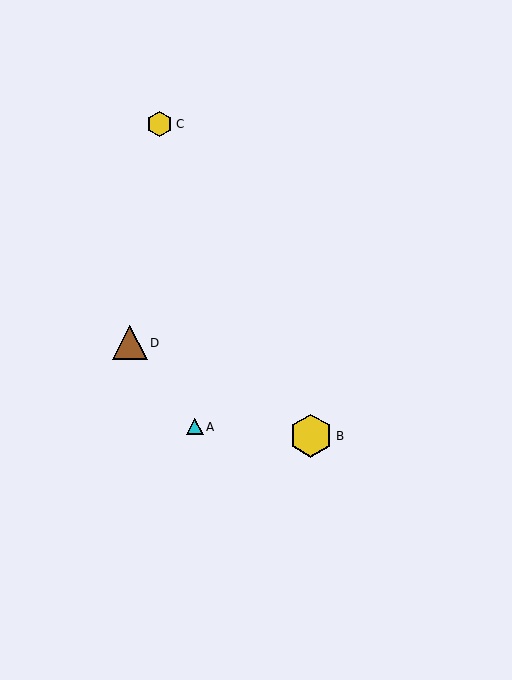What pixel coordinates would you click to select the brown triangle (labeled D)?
Click at (130, 343) to select the brown triangle D.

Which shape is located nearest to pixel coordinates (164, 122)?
The yellow hexagon (labeled C) at (160, 124) is nearest to that location.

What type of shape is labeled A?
Shape A is a cyan triangle.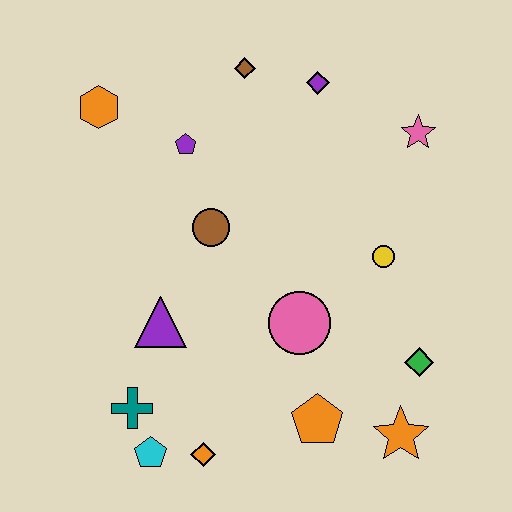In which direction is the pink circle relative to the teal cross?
The pink circle is to the right of the teal cross.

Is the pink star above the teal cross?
Yes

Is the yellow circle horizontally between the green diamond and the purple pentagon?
Yes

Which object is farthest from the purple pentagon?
The orange star is farthest from the purple pentagon.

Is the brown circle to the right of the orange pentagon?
No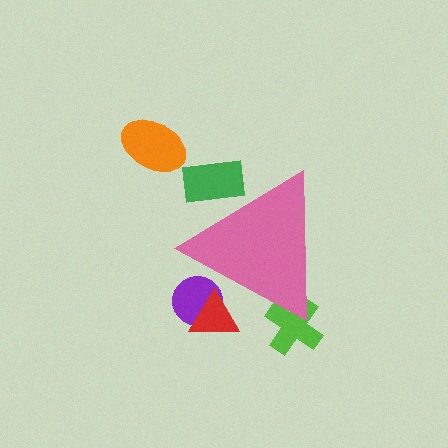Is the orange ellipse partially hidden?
No, the orange ellipse is fully visible.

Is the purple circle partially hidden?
Yes, the purple circle is partially hidden behind the pink triangle.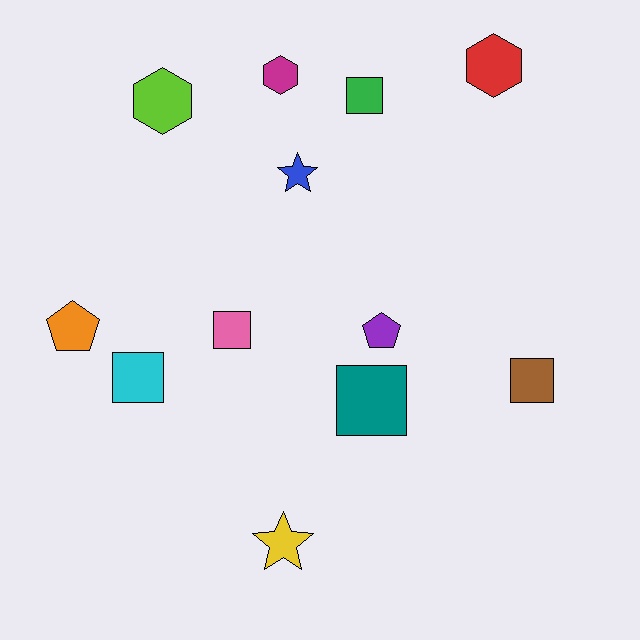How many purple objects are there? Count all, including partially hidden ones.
There is 1 purple object.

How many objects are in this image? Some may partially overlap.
There are 12 objects.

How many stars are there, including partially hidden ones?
There are 2 stars.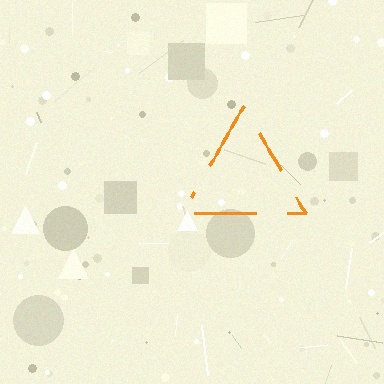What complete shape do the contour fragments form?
The contour fragments form a triangle.